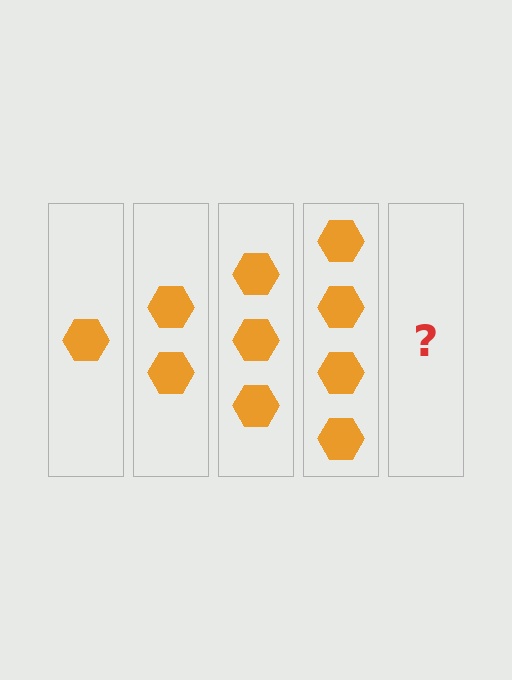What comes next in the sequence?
The next element should be 5 hexagons.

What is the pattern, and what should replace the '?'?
The pattern is that each step adds one more hexagon. The '?' should be 5 hexagons.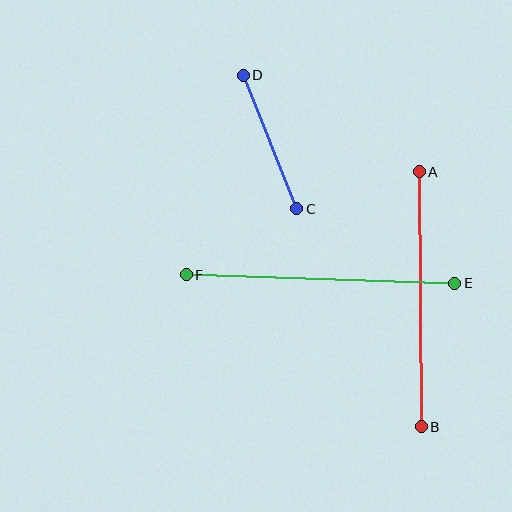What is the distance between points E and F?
The distance is approximately 269 pixels.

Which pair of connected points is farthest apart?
Points E and F are farthest apart.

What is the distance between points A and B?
The distance is approximately 255 pixels.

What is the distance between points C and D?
The distance is approximately 144 pixels.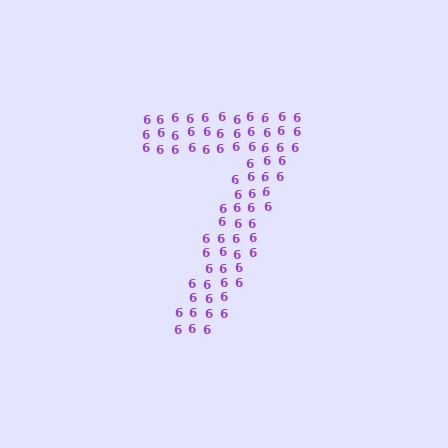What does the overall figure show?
The overall figure shows the digit 7.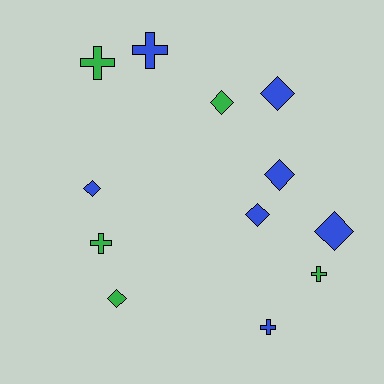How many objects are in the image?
There are 12 objects.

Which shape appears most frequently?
Diamond, with 7 objects.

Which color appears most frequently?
Blue, with 7 objects.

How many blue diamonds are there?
There are 5 blue diamonds.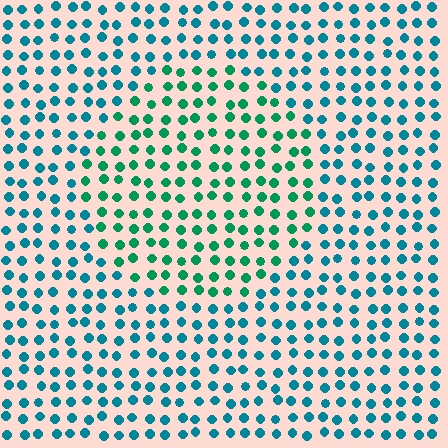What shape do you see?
I see a circle.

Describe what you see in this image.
The image is filled with small teal elements in a uniform arrangement. A circle-shaped region is visible where the elements are tinted to a slightly different hue, forming a subtle color boundary.